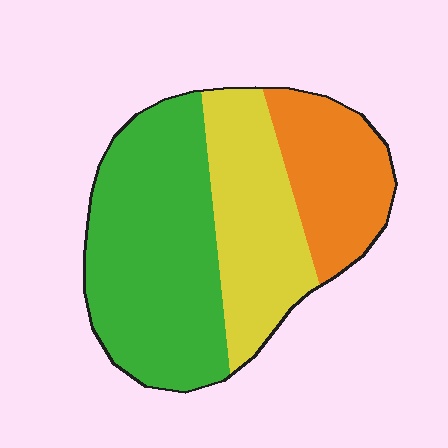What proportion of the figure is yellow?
Yellow covers about 30% of the figure.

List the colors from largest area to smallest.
From largest to smallest: green, yellow, orange.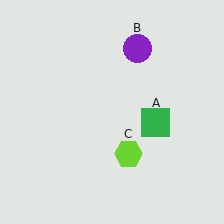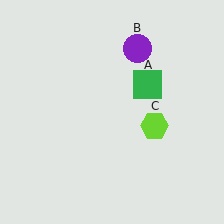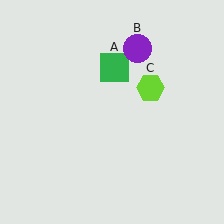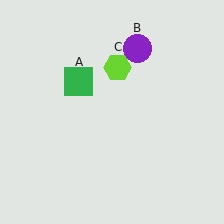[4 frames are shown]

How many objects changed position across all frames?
2 objects changed position: green square (object A), lime hexagon (object C).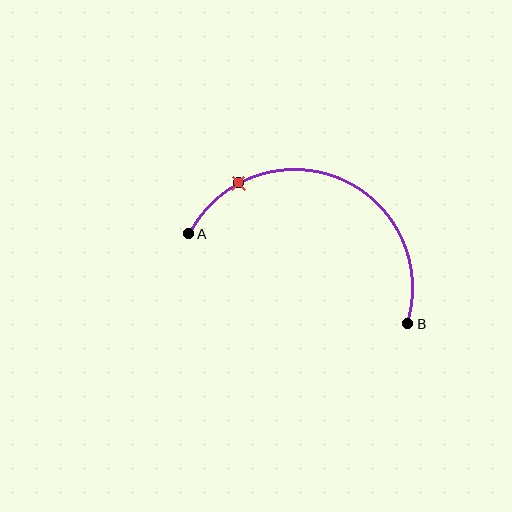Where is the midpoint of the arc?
The arc midpoint is the point on the curve farthest from the straight line joining A and B. It sits above that line.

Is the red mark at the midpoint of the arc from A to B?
No. The red mark lies on the arc but is closer to endpoint A. The arc midpoint would be at the point on the curve equidistant along the arc from both A and B.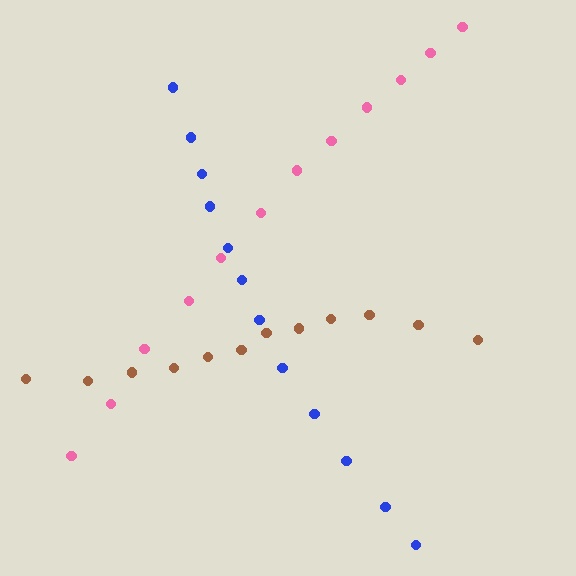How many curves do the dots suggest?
There are 3 distinct paths.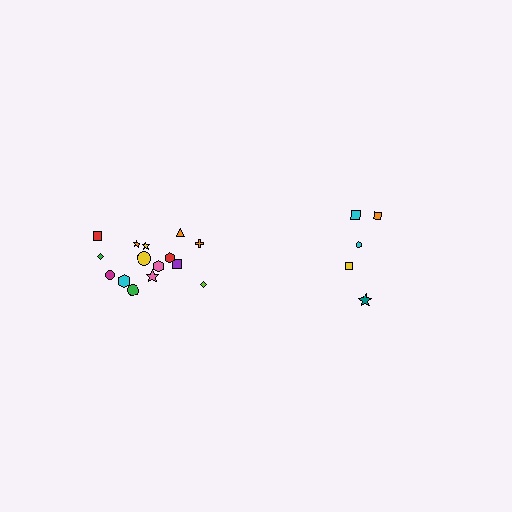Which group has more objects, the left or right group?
The left group.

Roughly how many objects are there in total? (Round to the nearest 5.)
Roughly 20 objects in total.